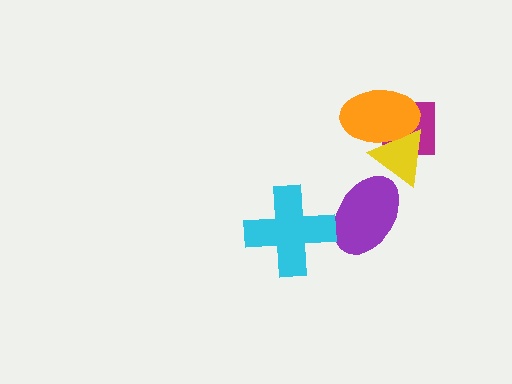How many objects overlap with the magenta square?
2 objects overlap with the magenta square.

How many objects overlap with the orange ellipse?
2 objects overlap with the orange ellipse.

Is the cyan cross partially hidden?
No, no other shape covers it.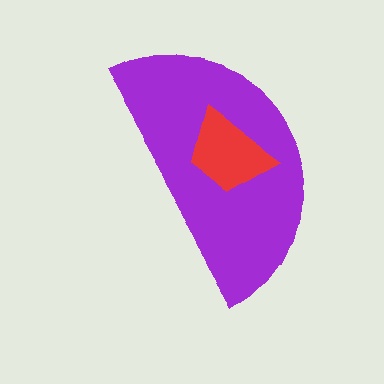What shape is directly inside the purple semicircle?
The red trapezoid.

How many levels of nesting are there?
2.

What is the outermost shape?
The purple semicircle.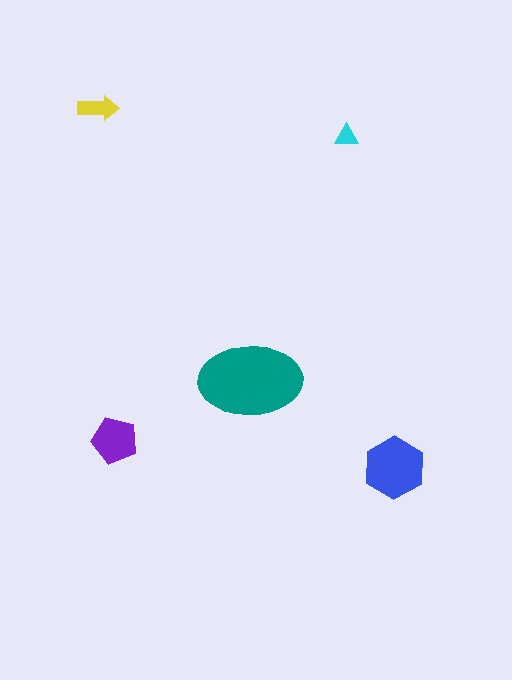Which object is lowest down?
The blue hexagon is bottommost.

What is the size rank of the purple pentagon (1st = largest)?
3rd.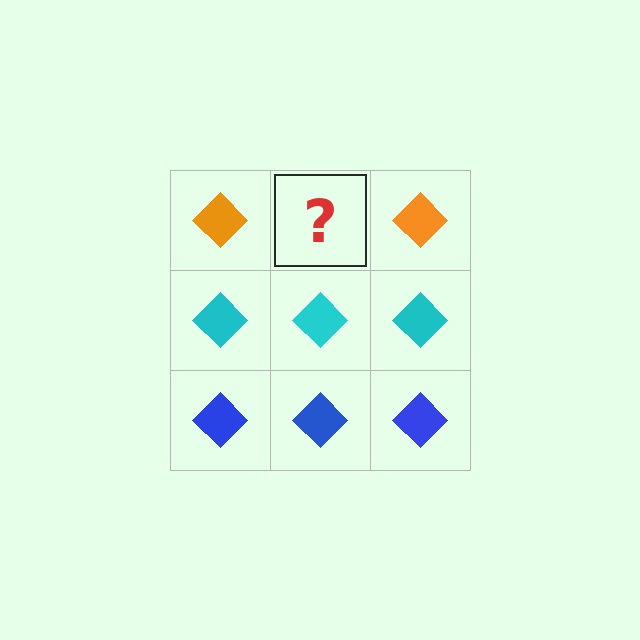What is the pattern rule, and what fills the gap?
The rule is that each row has a consistent color. The gap should be filled with an orange diamond.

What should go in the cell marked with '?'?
The missing cell should contain an orange diamond.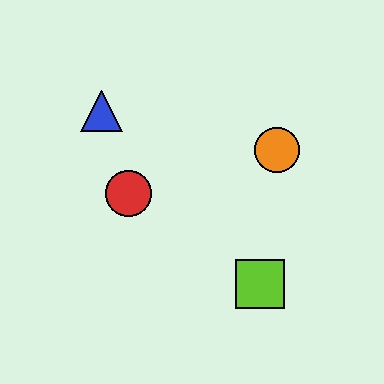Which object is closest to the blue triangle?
The red circle is closest to the blue triangle.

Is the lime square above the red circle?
No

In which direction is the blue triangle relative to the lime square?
The blue triangle is above the lime square.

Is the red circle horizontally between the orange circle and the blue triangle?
Yes